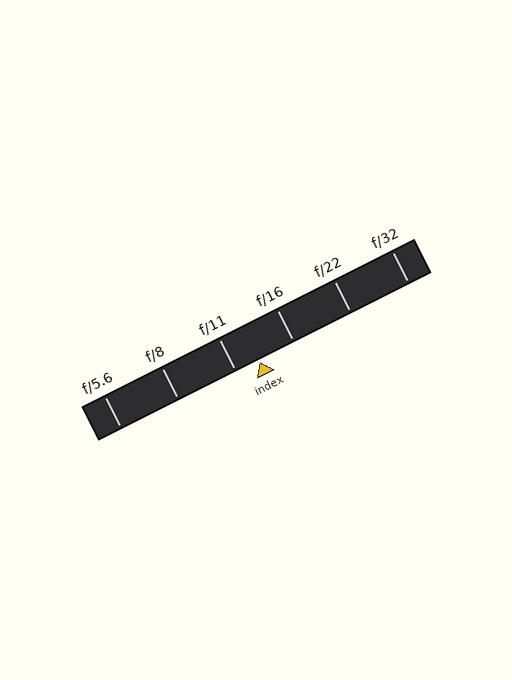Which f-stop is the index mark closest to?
The index mark is closest to f/11.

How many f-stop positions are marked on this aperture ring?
There are 6 f-stop positions marked.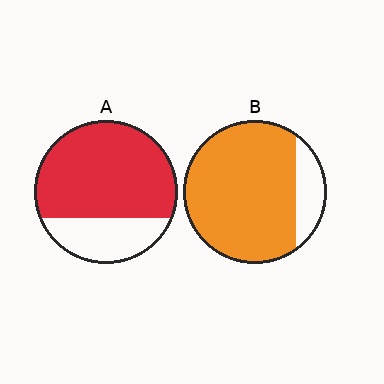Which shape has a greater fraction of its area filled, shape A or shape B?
Shape B.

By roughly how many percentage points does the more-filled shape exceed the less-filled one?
By roughly 10 percentage points (B over A).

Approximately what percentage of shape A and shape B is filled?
A is approximately 75% and B is approximately 85%.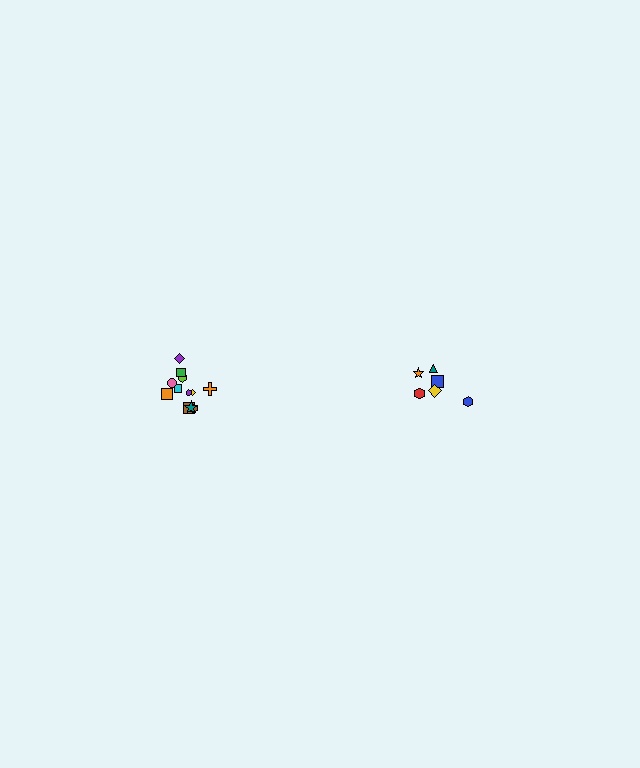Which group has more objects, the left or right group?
The left group.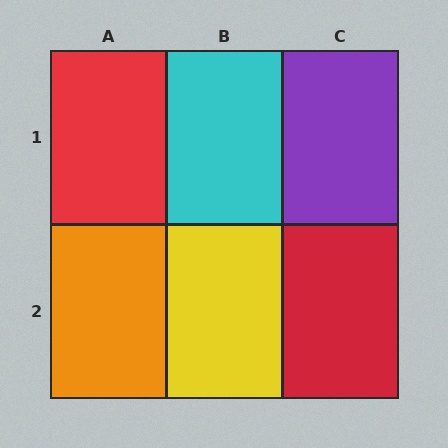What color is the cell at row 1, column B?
Cyan.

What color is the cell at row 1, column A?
Red.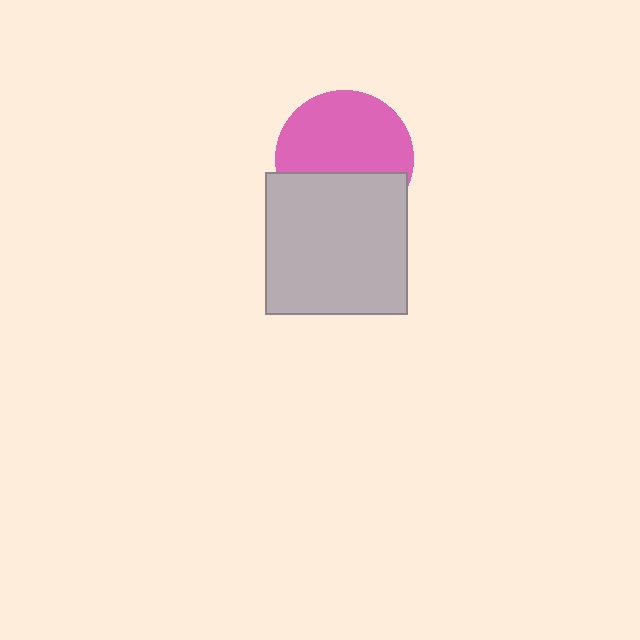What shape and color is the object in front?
The object in front is a light gray square.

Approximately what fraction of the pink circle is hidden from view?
Roughly 38% of the pink circle is hidden behind the light gray square.